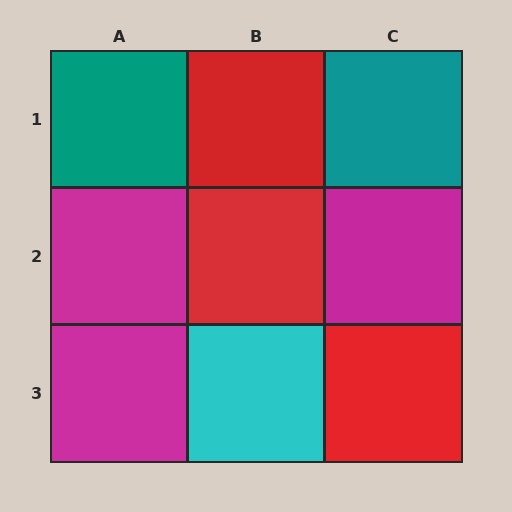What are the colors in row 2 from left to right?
Magenta, red, magenta.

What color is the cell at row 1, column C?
Teal.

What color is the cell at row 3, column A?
Magenta.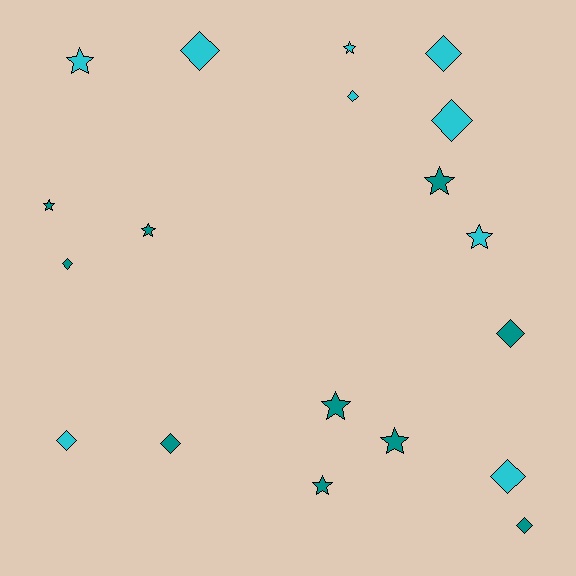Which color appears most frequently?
Teal, with 10 objects.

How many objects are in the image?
There are 19 objects.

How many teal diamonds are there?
There are 4 teal diamonds.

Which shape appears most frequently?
Diamond, with 10 objects.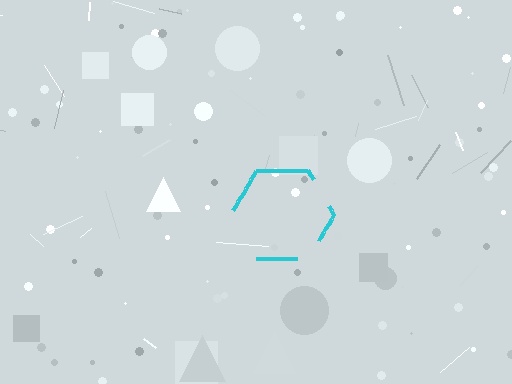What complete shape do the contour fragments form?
The contour fragments form a hexagon.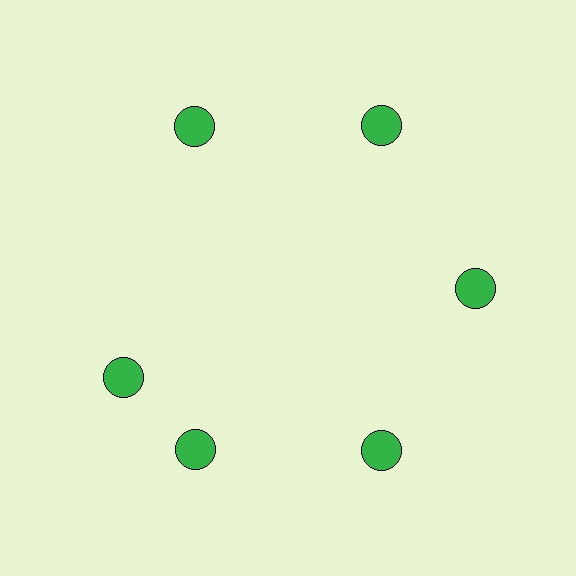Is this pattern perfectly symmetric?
No. The 6 green circles are arranged in a ring, but one element near the 9 o'clock position is rotated out of alignment along the ring, breaking the 6-fold rotational symmetry.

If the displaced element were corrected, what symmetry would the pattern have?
It would have 6-fold rotational symmetry — the pattern would map onto itself every 60 degrees.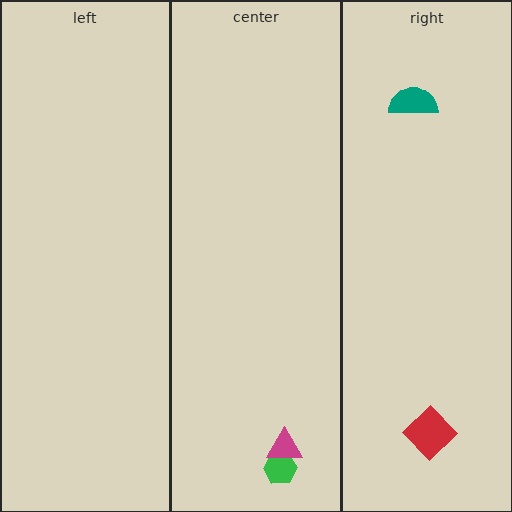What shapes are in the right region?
The red diamond, the teal semicircle.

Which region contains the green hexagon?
The center region.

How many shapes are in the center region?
2.